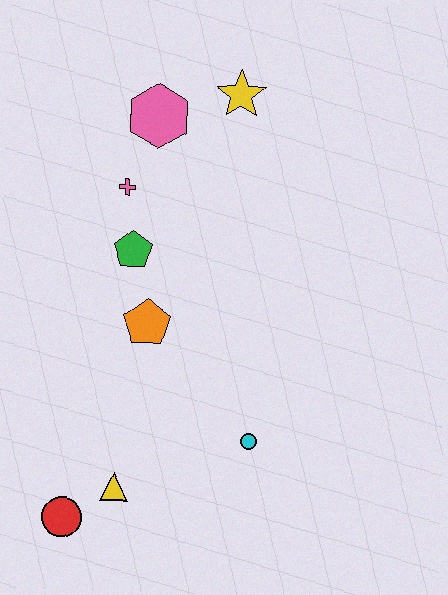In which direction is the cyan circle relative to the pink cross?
The cyan circle is below the pink cross.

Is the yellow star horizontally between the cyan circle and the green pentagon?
Yes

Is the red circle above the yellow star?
No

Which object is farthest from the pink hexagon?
The red circle is farthest from the pink hexagon.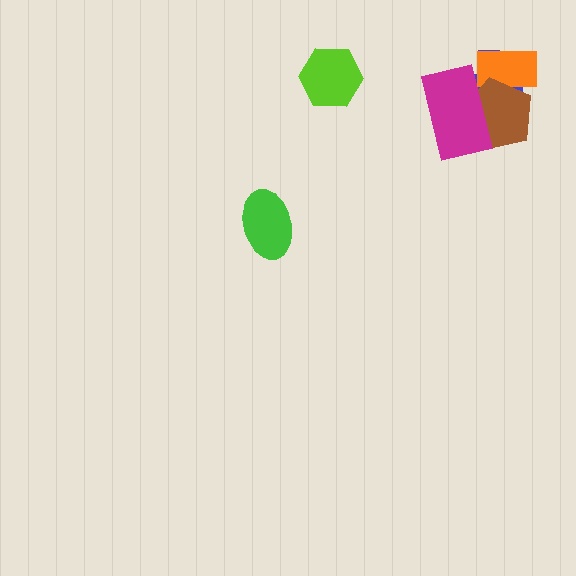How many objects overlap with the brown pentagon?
3 objects overlap with the brown pentagon.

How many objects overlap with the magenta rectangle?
2 objects overlap with the magenta rectangle.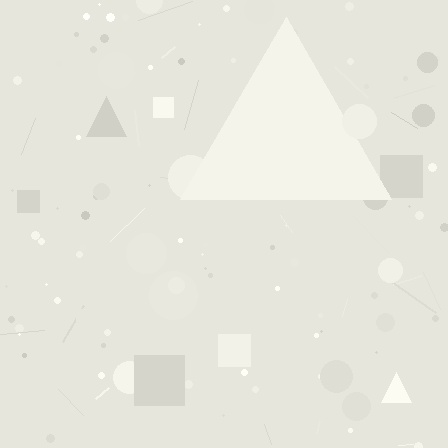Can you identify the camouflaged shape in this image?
The camouflaged shape is a triangle.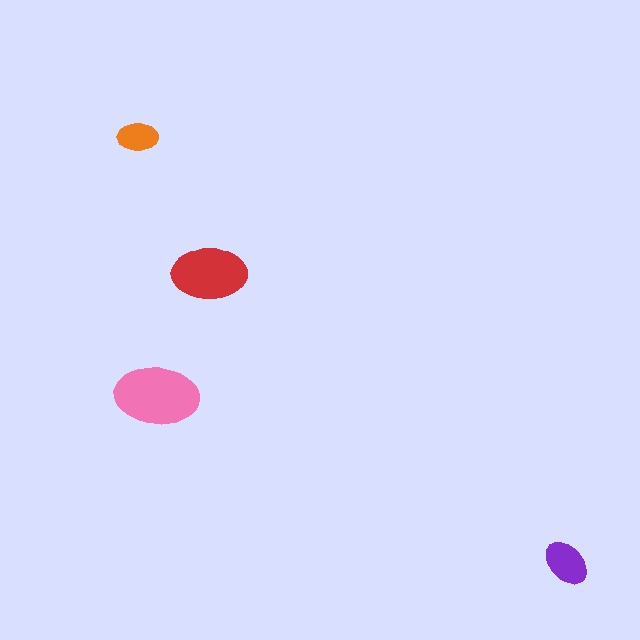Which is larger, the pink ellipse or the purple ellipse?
The pink one.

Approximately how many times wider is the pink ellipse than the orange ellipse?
About 2 times wider.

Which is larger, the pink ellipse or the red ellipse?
The pink one.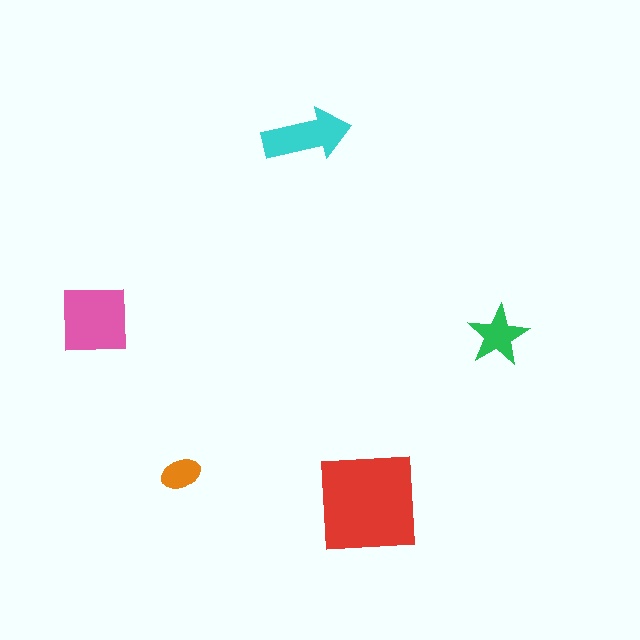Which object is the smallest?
The orange ellipse.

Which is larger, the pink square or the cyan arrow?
The pink square.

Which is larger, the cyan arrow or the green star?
The cyan arrow.